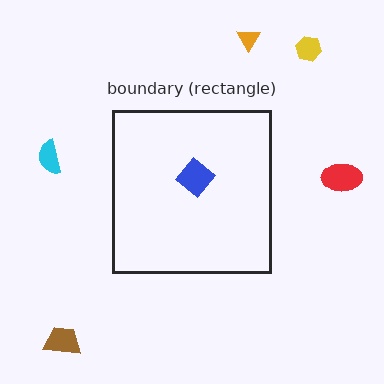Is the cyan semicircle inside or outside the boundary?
Outside.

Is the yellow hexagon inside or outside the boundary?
Outside.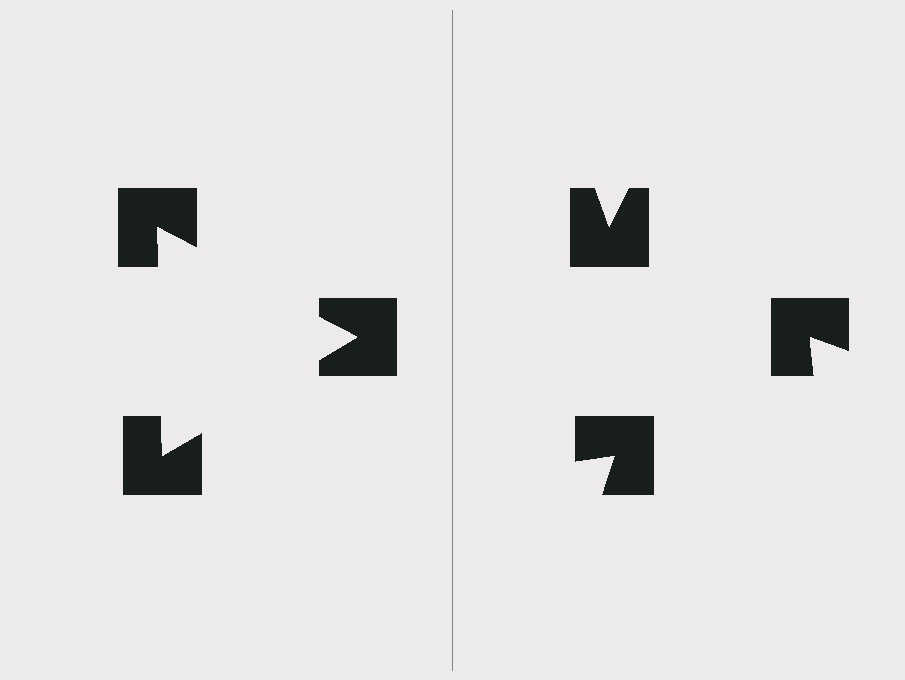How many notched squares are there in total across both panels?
6 — 3 on each side.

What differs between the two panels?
The notched squares are positioned identically on both sides; only the wedge orientations differ. On the left they align to a triangle; on the right they are misaligned.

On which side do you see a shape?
An illusory triangle appears on the left side. On the right side the wedge cuts are rotated, so no coherent shape forms.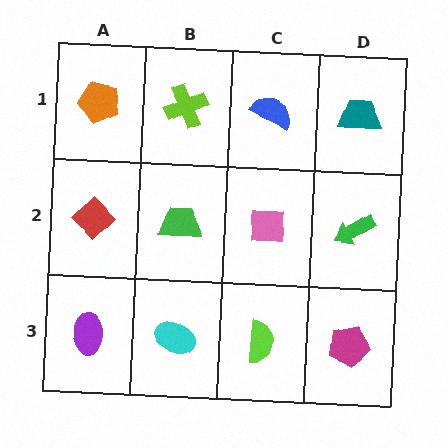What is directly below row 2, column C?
A lime semicircle.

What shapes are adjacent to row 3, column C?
A pink square (row 2, column C), a cyan ellipse (row 3, column B), a magenta pentagon (row 3, column D).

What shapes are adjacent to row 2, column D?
A teal trapezoid (row 1, column D), a magenta pentagon (row 3, column D), a pink square (row 2, column C).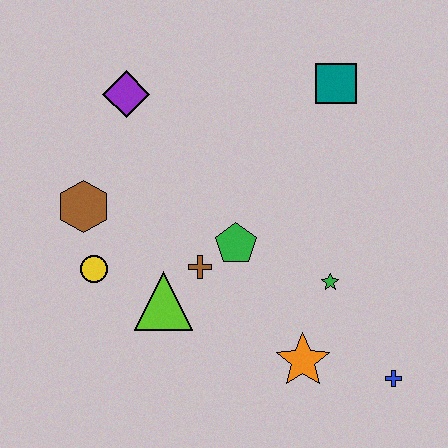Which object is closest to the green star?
The orange star is closest to the green star.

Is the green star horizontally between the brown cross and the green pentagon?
No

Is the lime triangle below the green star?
Yes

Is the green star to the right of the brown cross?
Yes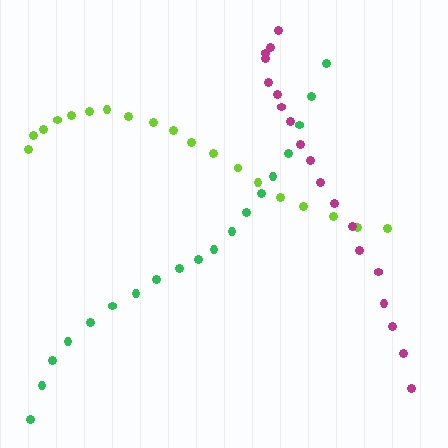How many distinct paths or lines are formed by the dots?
There are 3 distinct paths.